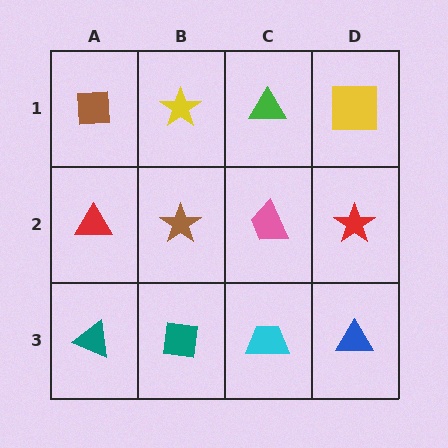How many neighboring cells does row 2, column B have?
4.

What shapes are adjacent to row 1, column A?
A red triangle (row 2, column A), a yellow star (row 1, column B).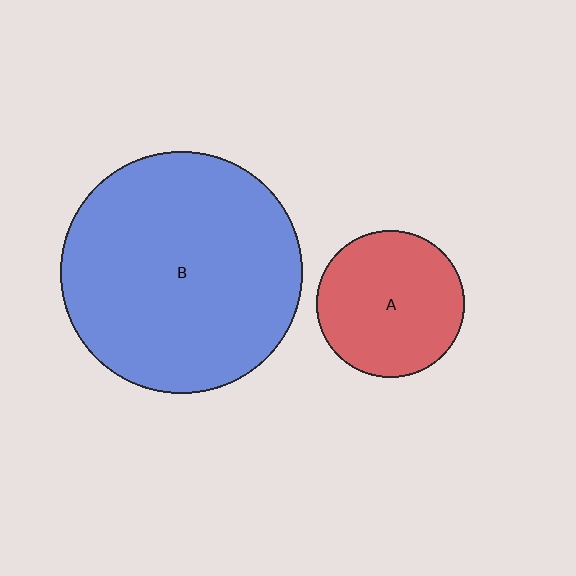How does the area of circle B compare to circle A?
Approximately 2.7 times.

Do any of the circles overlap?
No, none of the circles overlap.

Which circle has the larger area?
Circle B (blue).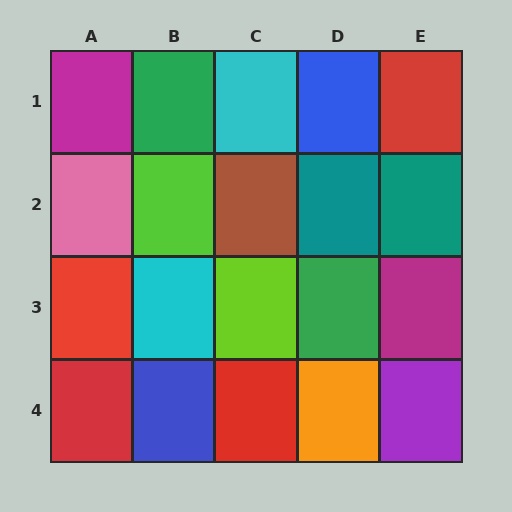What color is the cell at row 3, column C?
Lime.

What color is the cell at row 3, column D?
Green.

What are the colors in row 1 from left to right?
Magenta, green, cyan, blue, red.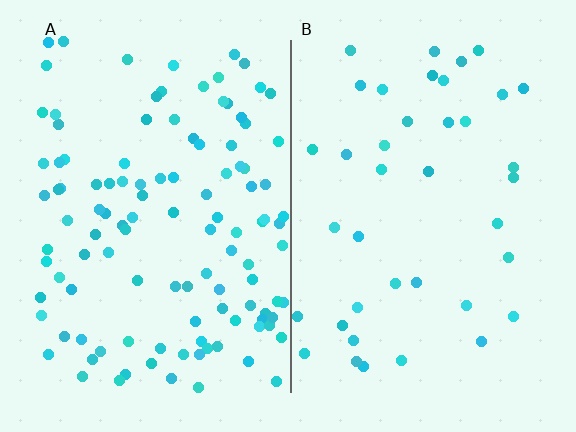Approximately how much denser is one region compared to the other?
Approximately 2.9× — region A over region B.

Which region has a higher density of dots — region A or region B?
A (the left).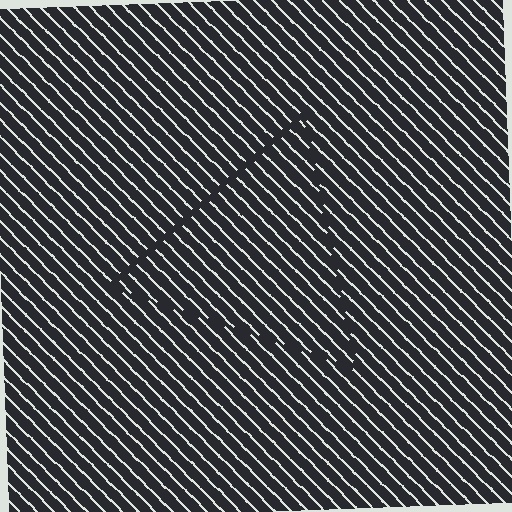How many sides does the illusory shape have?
3 sides — the line-ends trace a triangle.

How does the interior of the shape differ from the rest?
The interior of the shape contains the same grating, shifted by half a period — the contour is defined by the phase discontinuity where line-ends from the inner and outer gratings abut.